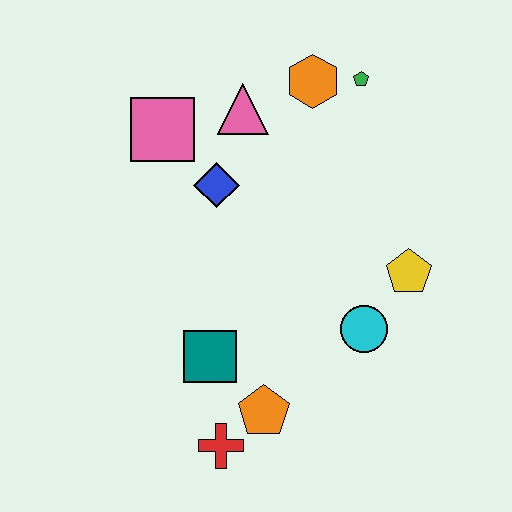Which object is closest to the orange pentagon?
The red cross is closest to the orange pentagon.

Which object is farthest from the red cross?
The green pentagon is farthest from the red cross.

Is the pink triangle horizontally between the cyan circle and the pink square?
Yes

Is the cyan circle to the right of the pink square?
Yes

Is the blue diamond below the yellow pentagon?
No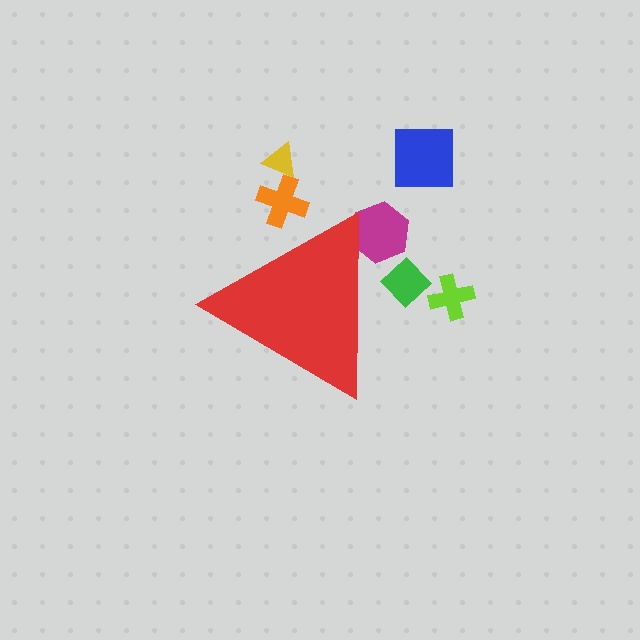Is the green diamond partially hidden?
Yes, the green diamond is partially hidden behind the red triangle.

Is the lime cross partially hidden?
No, the lime cross is fully visible.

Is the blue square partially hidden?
No, the blue square is fully visible.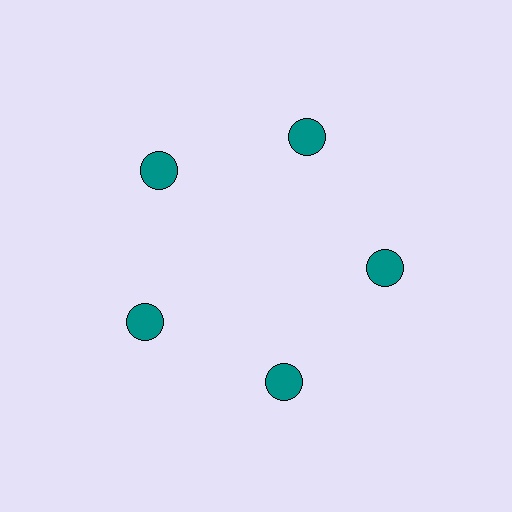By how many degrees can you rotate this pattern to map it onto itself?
The pattern maps onto itself every 72 degrees of rotation.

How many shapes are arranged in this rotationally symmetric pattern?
There are 5 shapes, arranged in 5 groups of 1.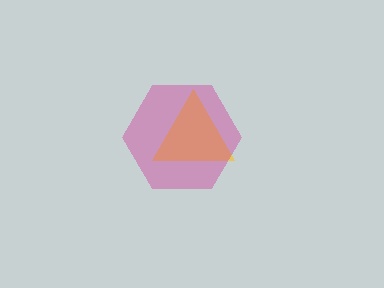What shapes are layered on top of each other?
The layered shapes are: a yellow triangle, a magenta hexagon.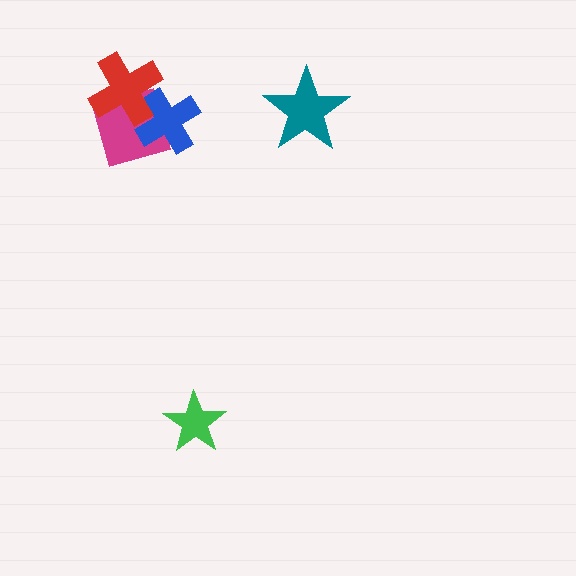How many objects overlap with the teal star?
0 objects overlap with the teal star.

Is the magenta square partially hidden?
Yes, it is partially covered by another shape.